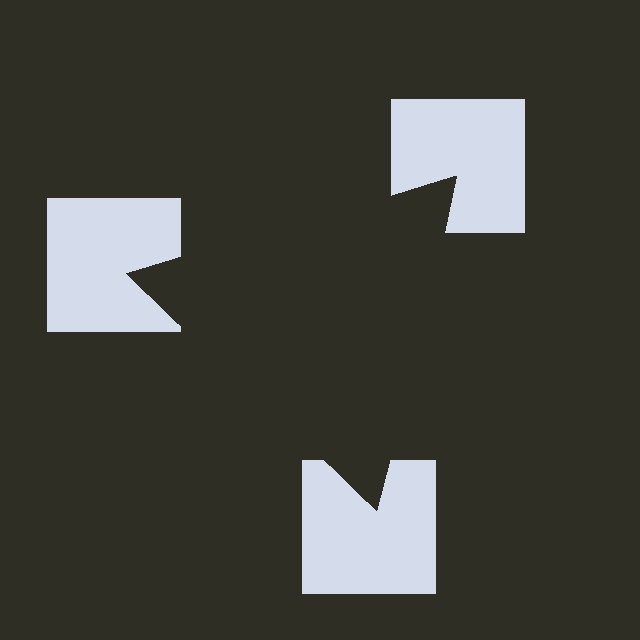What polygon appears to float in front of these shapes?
An illusory triangle — its edges are inferred from the aligned wedge cuts in the notched squares, not physically drawn.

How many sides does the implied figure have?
3 sides.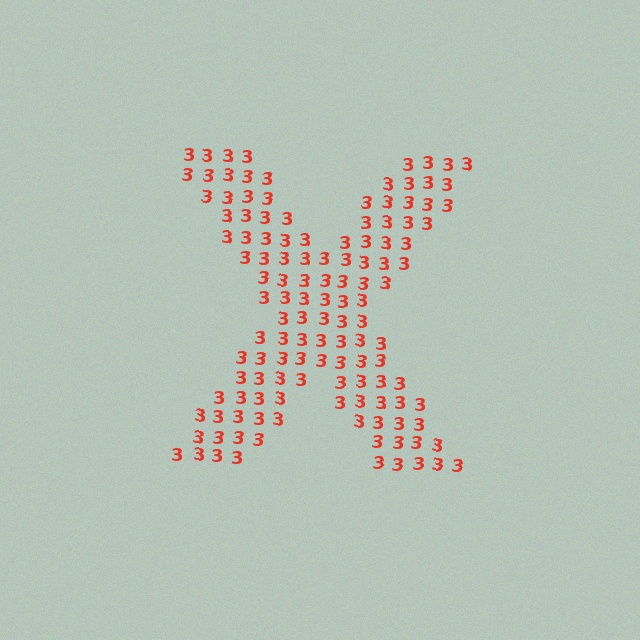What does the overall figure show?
The overall figure shows the letter X.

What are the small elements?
The small elements are digit 3's.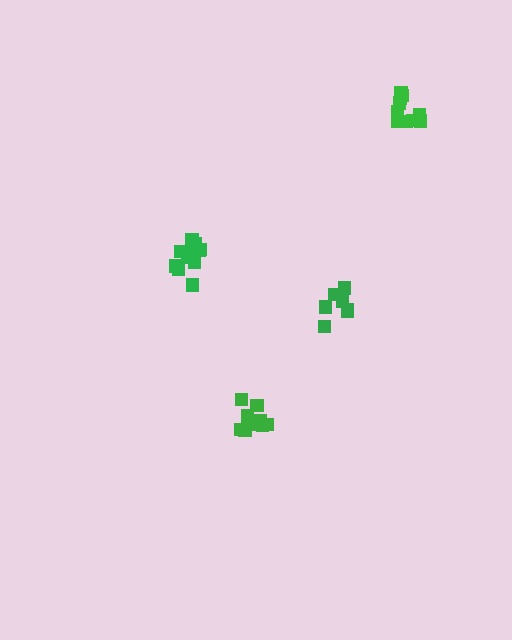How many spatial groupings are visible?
There are 4 spatial groupings.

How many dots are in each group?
Group 1: 12 dots, Group 2: 10 dots, Group 3: 8 dots, Group 4: 10 dots (40 total).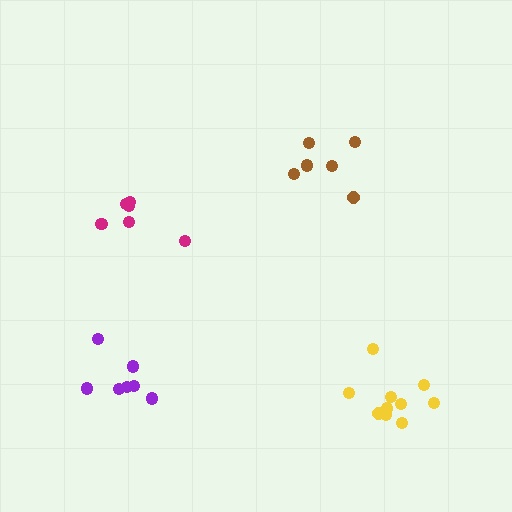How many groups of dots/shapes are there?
There are 4 groups.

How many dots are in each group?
Group 1: 6 dots, Group 2: 10 dots, Group 3: 7 dots, Group 4: 6 dots (29 total).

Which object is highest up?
The brown cluster is topmost.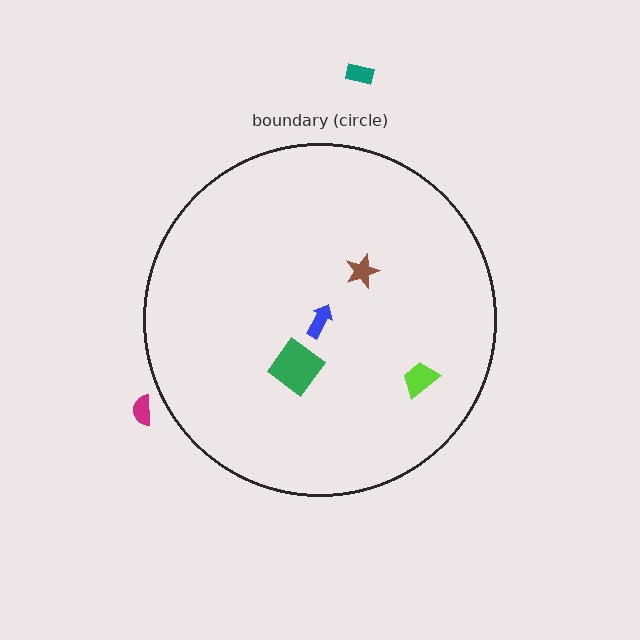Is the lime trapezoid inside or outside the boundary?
Inside.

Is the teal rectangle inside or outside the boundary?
Outside.